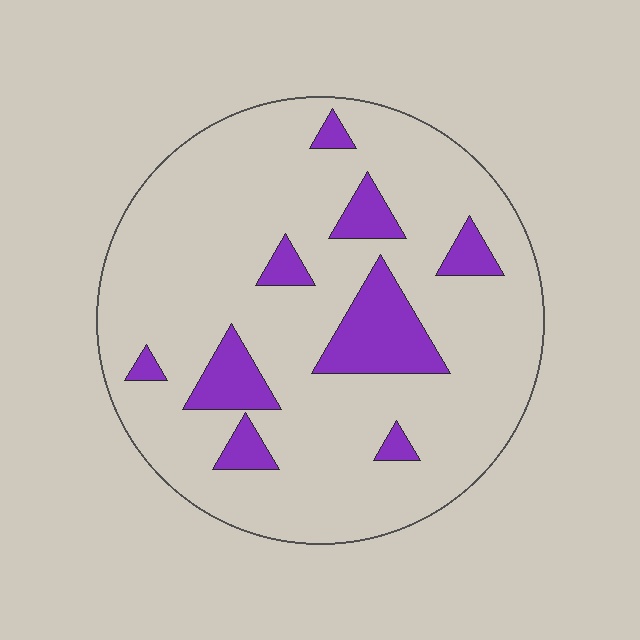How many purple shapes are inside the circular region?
9.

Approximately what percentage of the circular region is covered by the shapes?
Approximately 15%.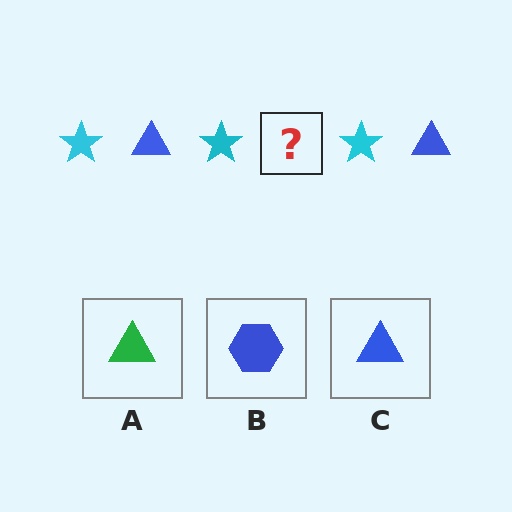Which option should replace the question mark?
Option C.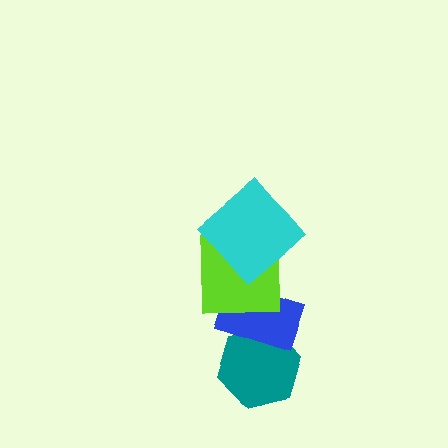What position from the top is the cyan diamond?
The cyan diamond is 1st from the top.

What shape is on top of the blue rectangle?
The lime square is on top of the blue rectangle.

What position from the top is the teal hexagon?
The teal hexagon is 4th from the top.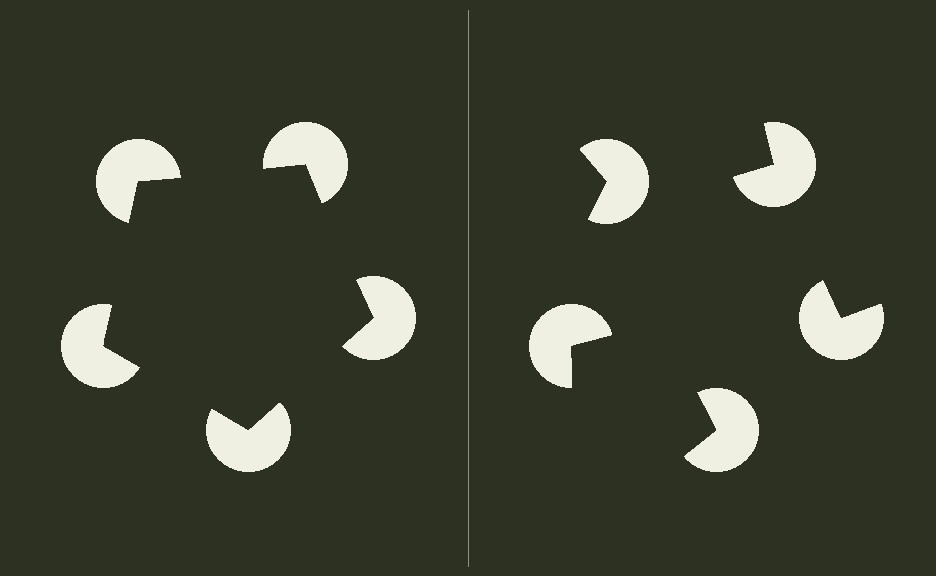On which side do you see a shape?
An illusory pentagon appears on the left side. On the right side the wedge cuts are rotated, so no coherent shape forms.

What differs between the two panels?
The pac-man discs are positioned identically on both sides; only the wedge orientations differ. On the left they align to a pentagon; on the right they are misaligned.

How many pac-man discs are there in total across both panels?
10 — 5 on each side.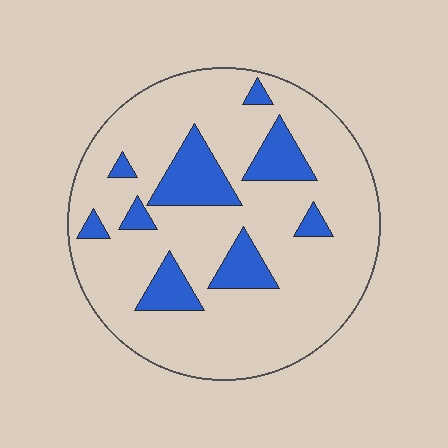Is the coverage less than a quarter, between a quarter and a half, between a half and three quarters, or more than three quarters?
Less than a quarter.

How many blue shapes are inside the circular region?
9.